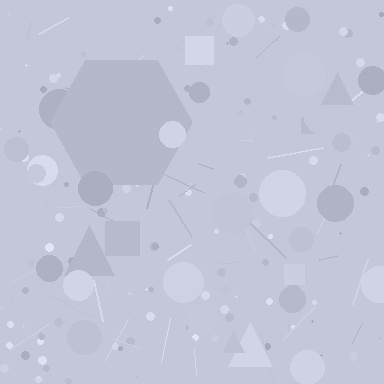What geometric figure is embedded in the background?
A hexagon is embedded in the background.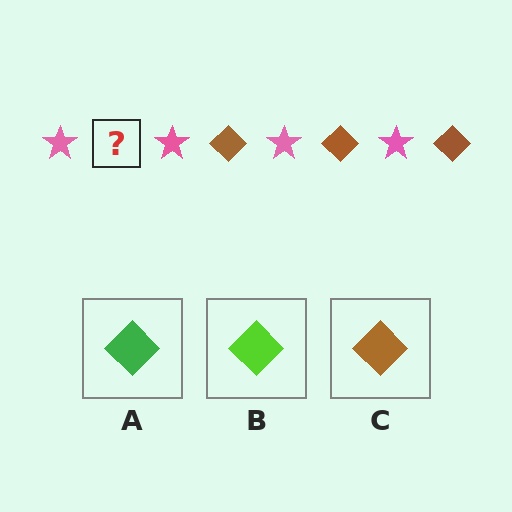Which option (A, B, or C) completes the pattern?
C.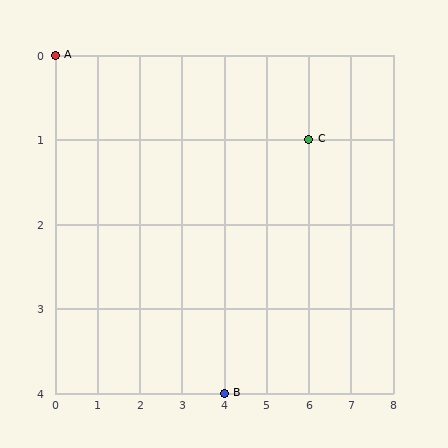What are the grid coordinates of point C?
Point C is at grid coordinates (6, 1).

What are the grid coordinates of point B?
Point B is at grid coordinates (4, 4).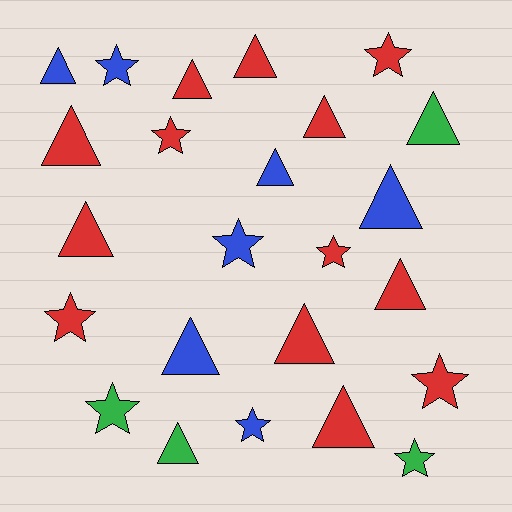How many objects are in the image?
There are 24 objects.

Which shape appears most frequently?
Triangle, with 14 objects.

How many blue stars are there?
There are 3 blue stars.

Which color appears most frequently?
Red, with 13 objects.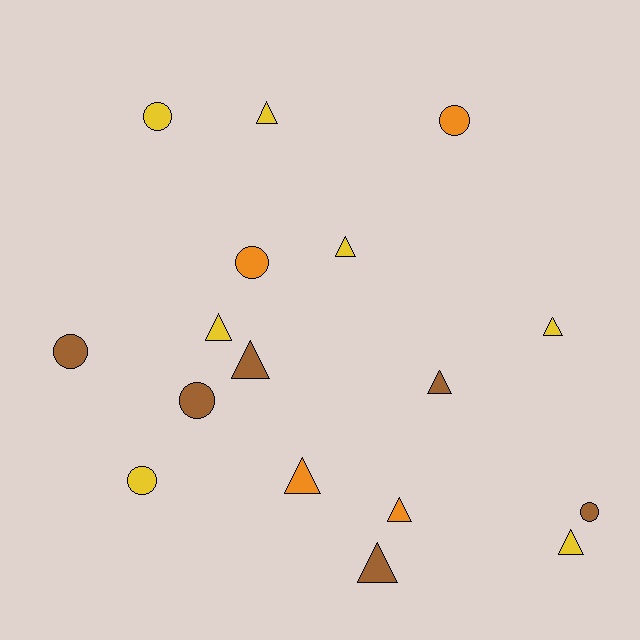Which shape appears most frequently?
Triangle, with 10 objects.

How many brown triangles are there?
There are 3 brown triangles.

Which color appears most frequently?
Yellow, with 7 objects.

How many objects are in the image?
There are 17 objects.